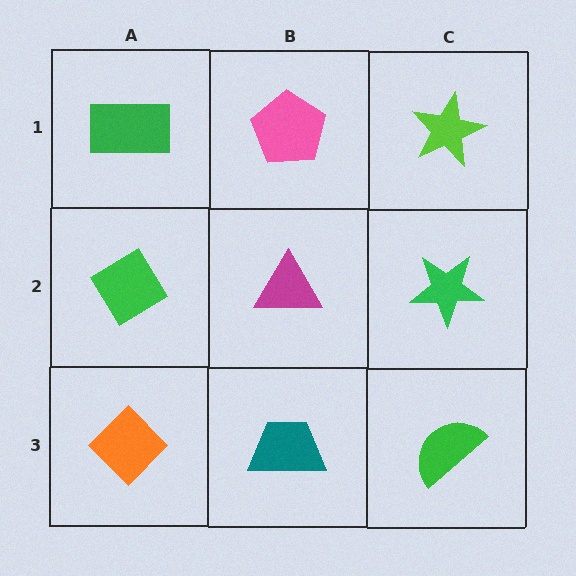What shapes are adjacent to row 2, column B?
A pink pentagon (row 1, column B), a teal trapezoid (row 3, column B), a green diamond (row 2, column A), a green star (row 2, column C).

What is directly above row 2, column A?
A green rectangle.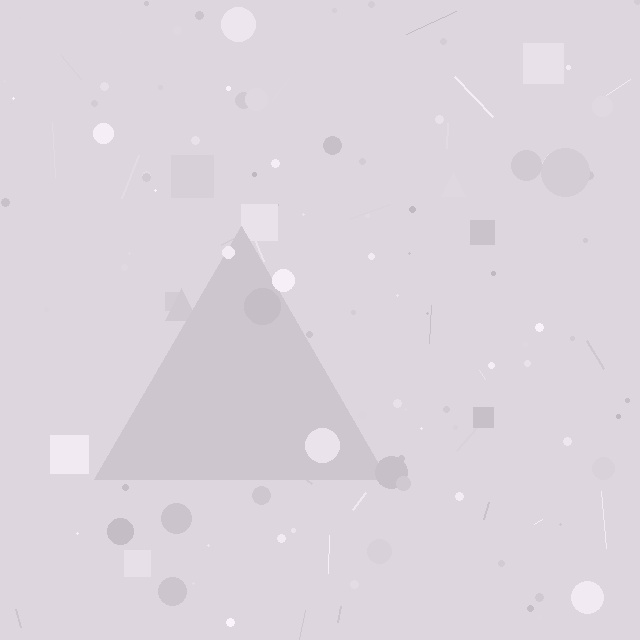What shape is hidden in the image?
A triangle is hidden in the image.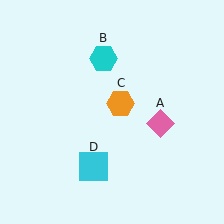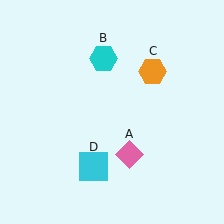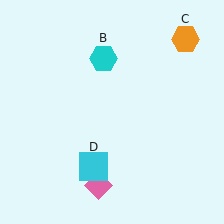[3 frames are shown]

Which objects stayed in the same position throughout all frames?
Cyan hexagon (object B) and cyan square (object D) remained stationary.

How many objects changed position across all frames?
2 objects changed position: pink diamond (object A), orange hexagon (object C).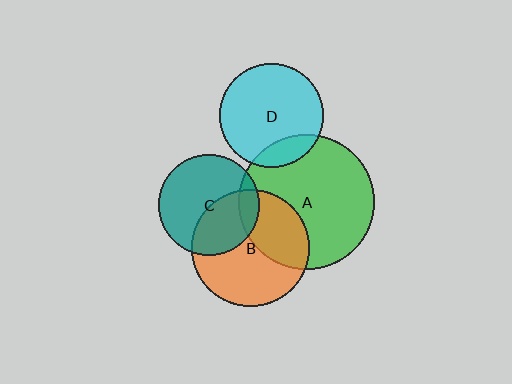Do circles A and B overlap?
Yes.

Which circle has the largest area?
Circle A (green).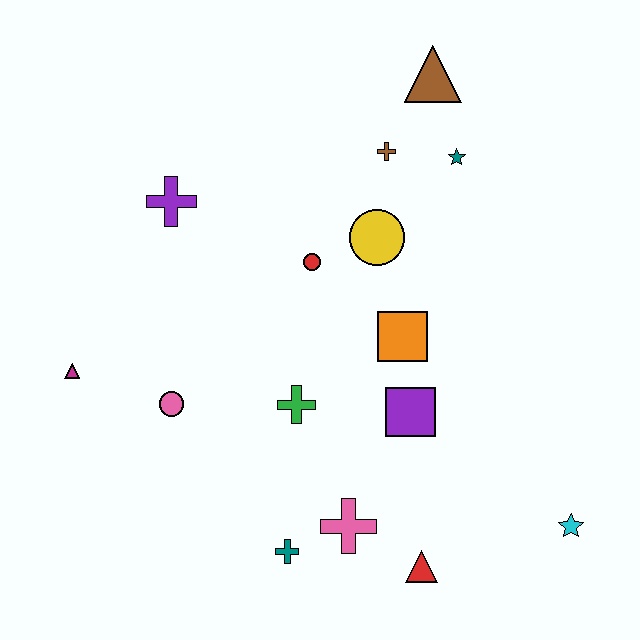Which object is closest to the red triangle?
The pink cross is closest to the red triangle.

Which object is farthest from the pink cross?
The brown triangle is farthest from the pink cross.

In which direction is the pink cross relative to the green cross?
The pink cross is below the green cross.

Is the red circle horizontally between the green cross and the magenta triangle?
No